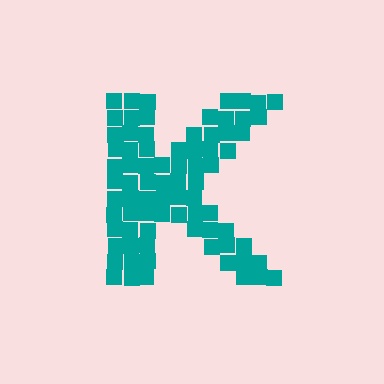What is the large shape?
The large shape is the letter K.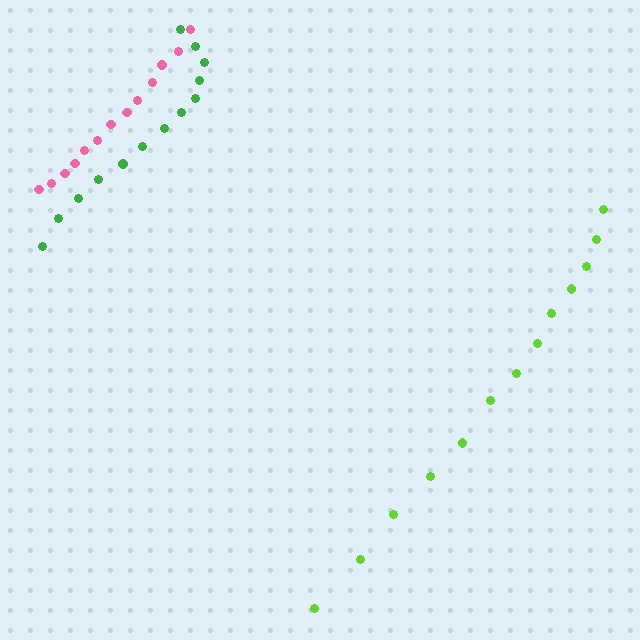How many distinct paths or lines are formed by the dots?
There are 3 distinct paths.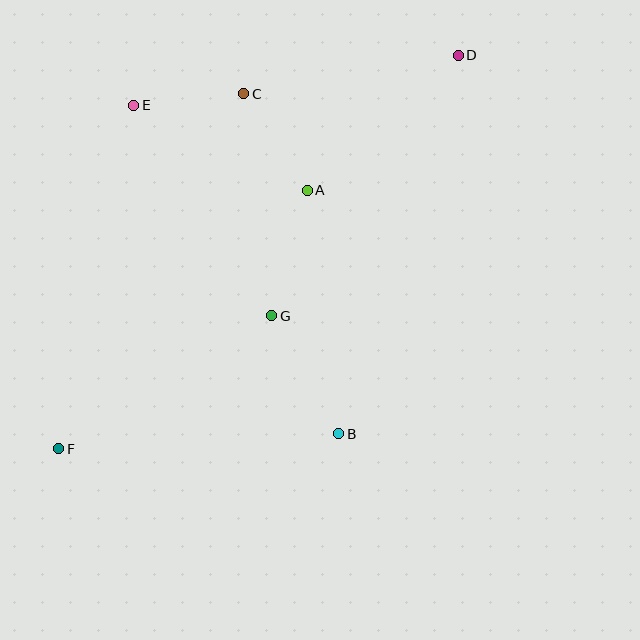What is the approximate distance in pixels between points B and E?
The distance between B and E is approximately 387 pixels.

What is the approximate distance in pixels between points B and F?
The distance between B and F is approximately 280 pixels.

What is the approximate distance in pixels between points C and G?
The distance between C and G is approximately 224 pixels.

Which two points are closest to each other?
Points C and E are closest to each other.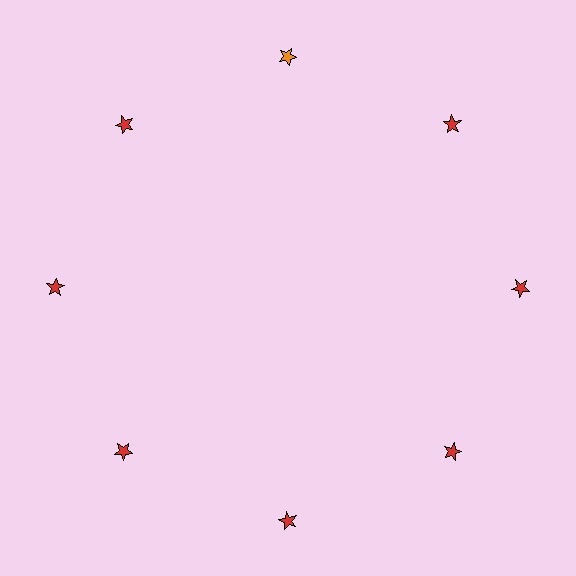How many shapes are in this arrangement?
There are 8 shapes arranged in a ring pattern.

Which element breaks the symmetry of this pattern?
The orange star at roughly the 12 o'clock position breaks the symmetry. All other shapes are red stars.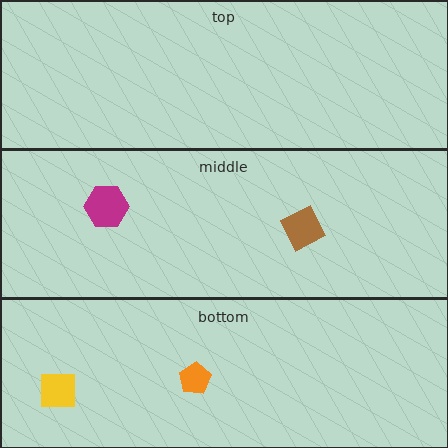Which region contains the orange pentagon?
The bottom region.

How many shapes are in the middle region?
2.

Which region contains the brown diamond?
The middle region.